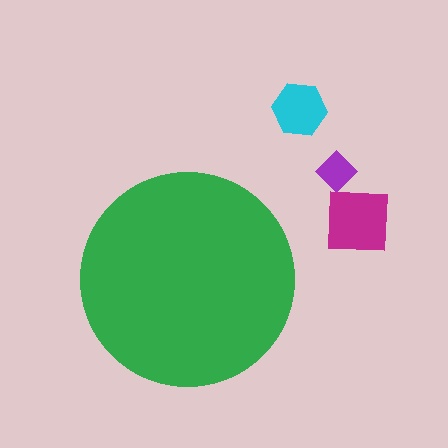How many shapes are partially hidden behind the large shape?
0 shapes are partially hidden.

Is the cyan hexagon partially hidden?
No, the cyan hexagon is fully visible.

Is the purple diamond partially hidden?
No, the purple diamond is fully visible.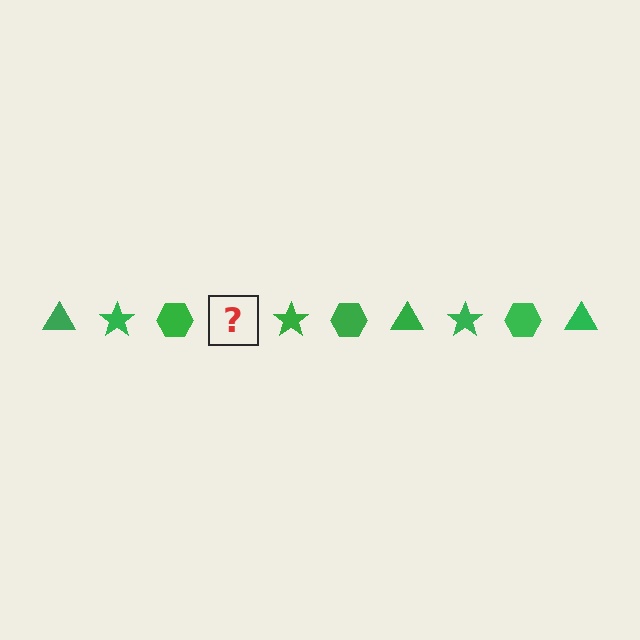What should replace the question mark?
The question mark should be replaced with a green triangle.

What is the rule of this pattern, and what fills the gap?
The rule is that the pattern cycles through triangle, star, hexagon shapes in green. The gap should be filled with a green triangle.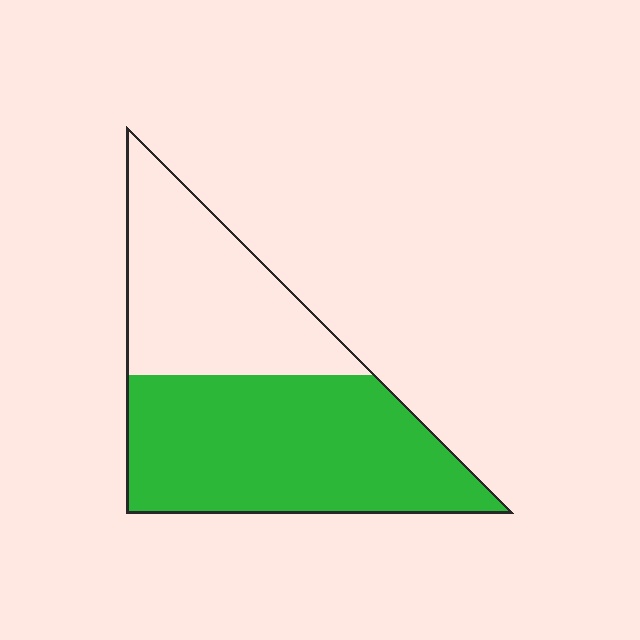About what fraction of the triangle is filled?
About three fifths (3/5).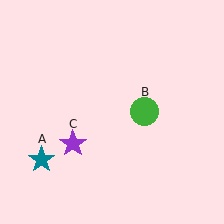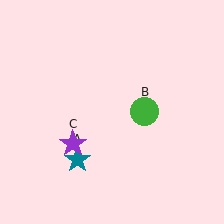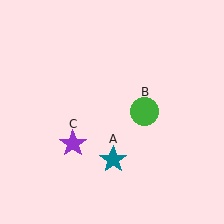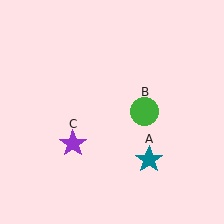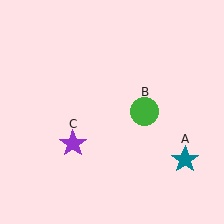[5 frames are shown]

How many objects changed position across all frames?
1 object changed position: teal star (object A).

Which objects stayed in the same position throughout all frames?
Green circle (object B) and purple star (object C) remained stationary.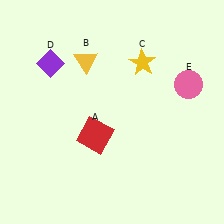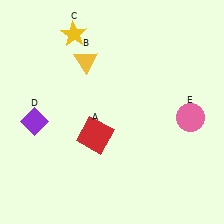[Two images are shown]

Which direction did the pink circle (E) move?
The pink circle (E) moved down.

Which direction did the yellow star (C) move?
The yellow star (C) moved left.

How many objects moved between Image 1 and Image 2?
3 objects moved between the two images.